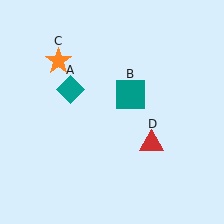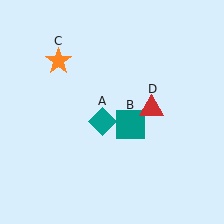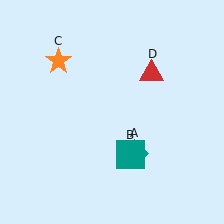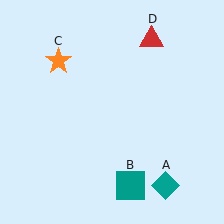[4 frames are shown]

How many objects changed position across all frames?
3 objects changed position: teal diamond (object A), teal square (object B), red triangle (object D).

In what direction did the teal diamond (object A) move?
The teal diamond (object A) moved down and to the right.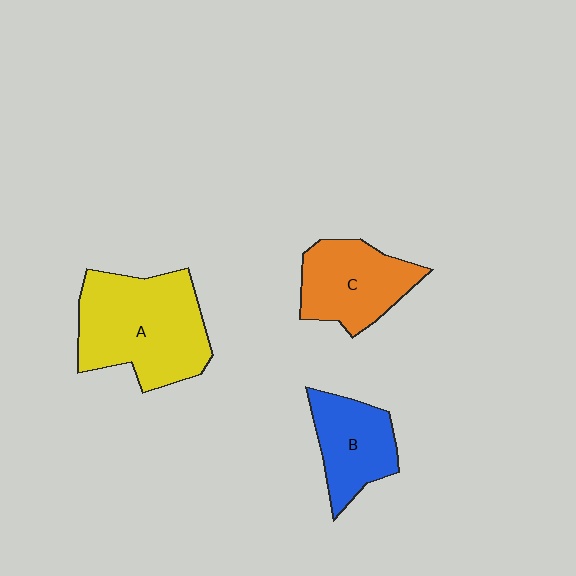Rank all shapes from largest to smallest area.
From largest to smallest: A (yellow), C (orange), B (blue).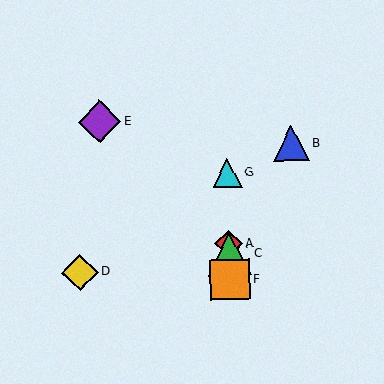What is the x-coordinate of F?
Object F is at x≈230.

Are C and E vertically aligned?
No, C is at x≈229 and E is at x≈99.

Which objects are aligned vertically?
Objects A, C, F, G are aligned vertically.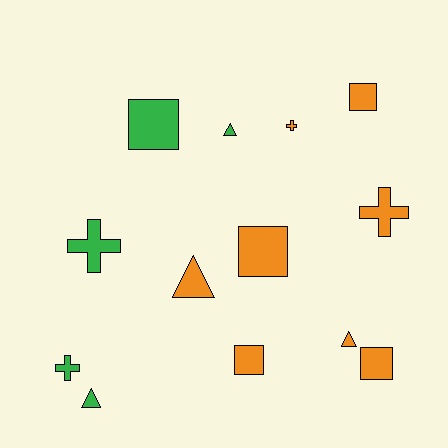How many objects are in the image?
There are 13 objects.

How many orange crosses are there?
There are 2 orange crosses.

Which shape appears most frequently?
Square, with 5 objects.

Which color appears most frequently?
Orange, with 8 objects.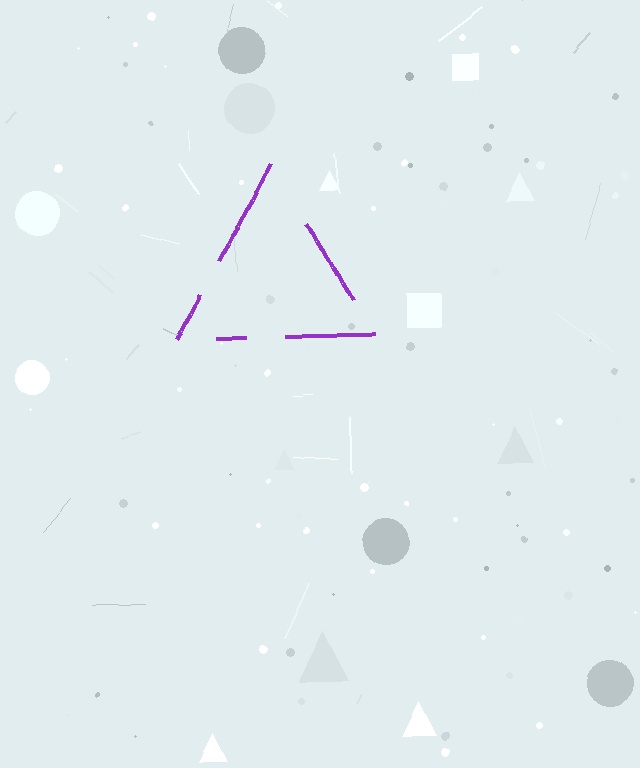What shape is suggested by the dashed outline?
The dashed outline suggests a triangle.